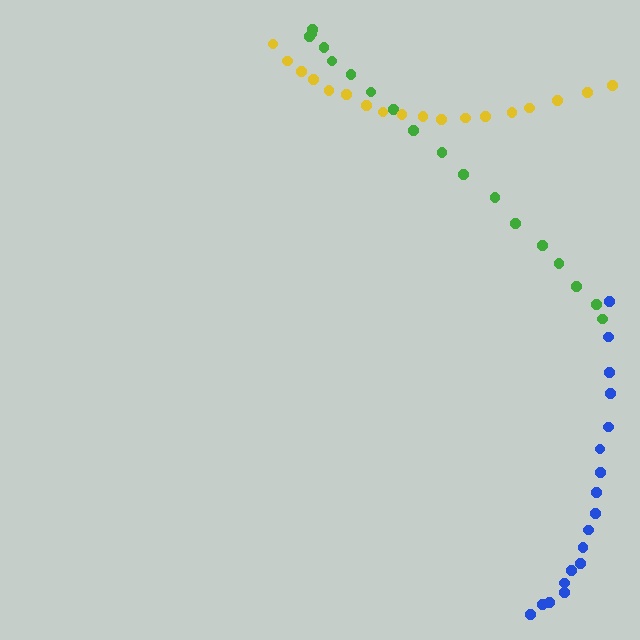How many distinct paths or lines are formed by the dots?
There are 3 distinct paths.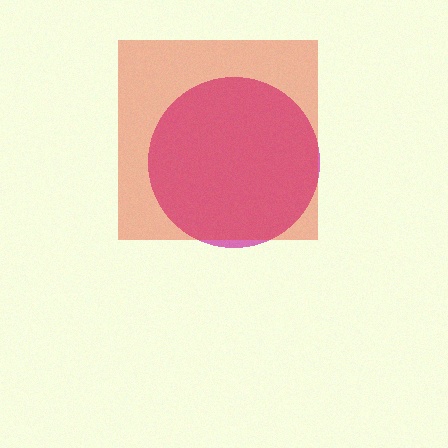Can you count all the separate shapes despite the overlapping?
Yes, there are 2 separate shapes.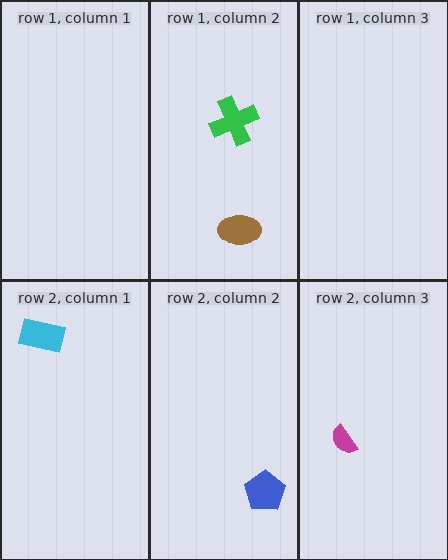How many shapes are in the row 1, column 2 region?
2.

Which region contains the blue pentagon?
The row 2, column 2 region.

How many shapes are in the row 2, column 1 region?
1.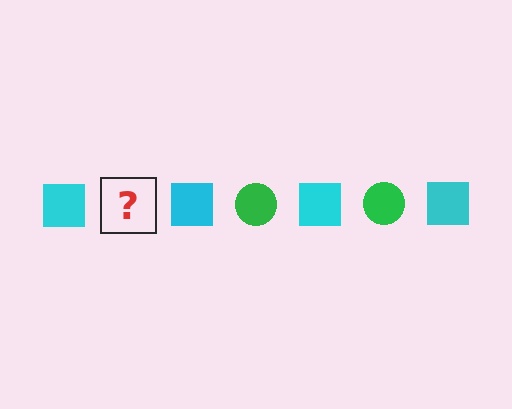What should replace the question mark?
The question mark should be replaced with a green circle.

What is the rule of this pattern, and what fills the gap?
The rule is that the pattern alternates between cyan square and green circle. The gap should be filled with a green circle.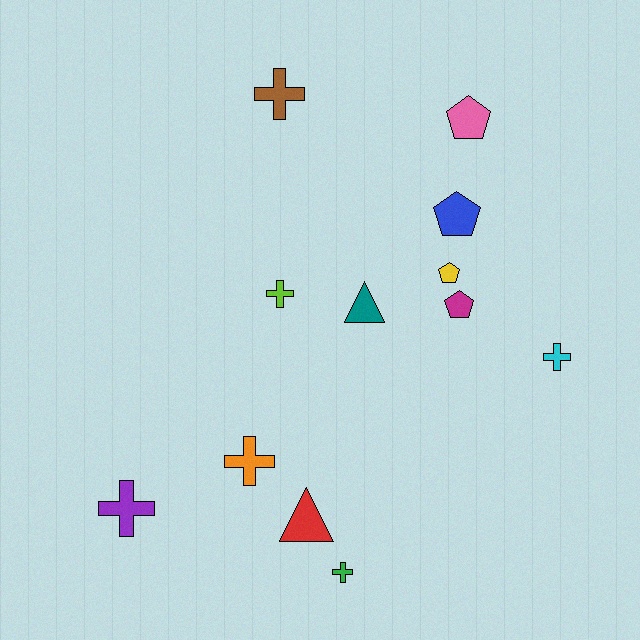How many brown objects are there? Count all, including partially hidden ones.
There is 1 brown object.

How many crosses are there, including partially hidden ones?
There are 6 crosses.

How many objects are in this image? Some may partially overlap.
There are 12 objects.